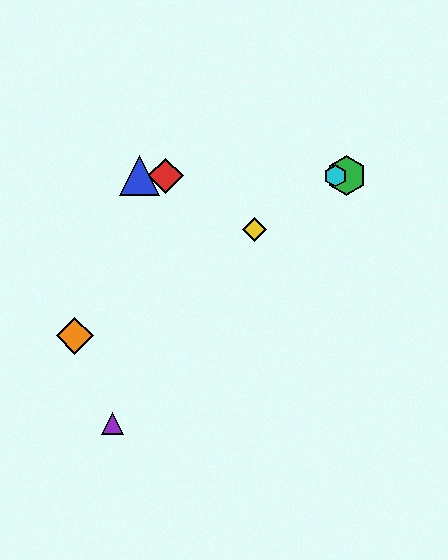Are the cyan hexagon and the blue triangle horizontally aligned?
Yes, both are at y≈176.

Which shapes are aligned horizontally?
The red diamond, the blue triangle, the green hexagon, the cyan hexagon are aligned horizontally.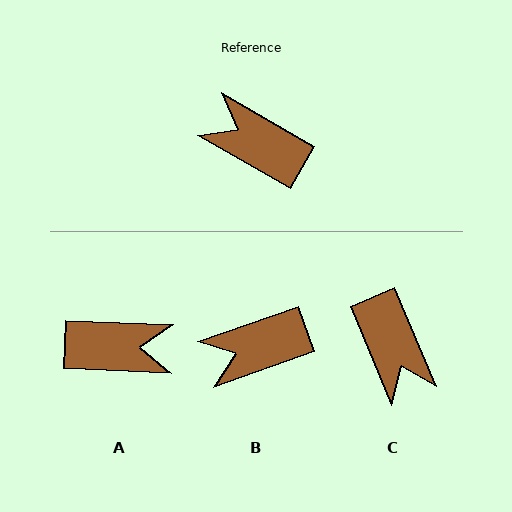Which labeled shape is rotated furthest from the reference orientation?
A, about 153 degrees away.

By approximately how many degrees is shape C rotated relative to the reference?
Approximately 142 degrees counter-clockwise.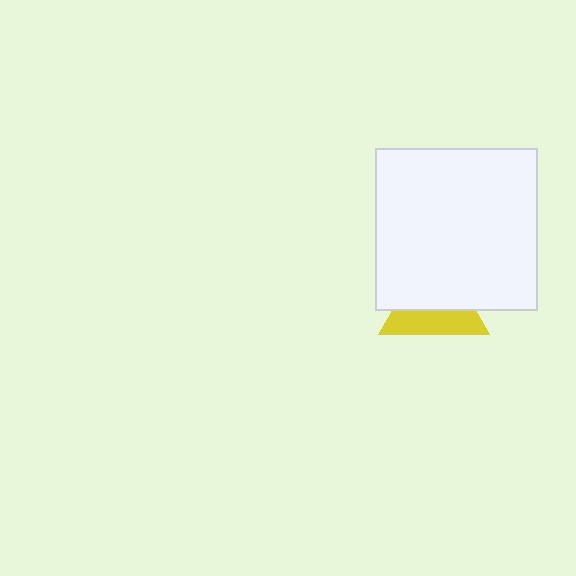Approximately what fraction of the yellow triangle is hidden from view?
Roughly 57% of the yellow triangle is hidden behind the white square.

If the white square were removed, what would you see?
You would see the complete yellow triangle.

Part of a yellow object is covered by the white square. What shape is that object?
It is a triangle.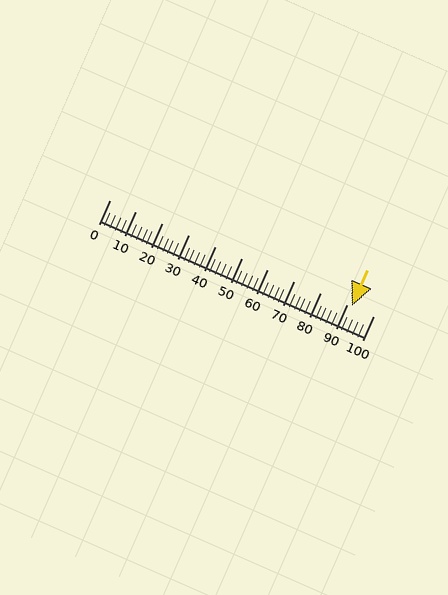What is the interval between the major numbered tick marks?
The major tick marks are spaced 10 units apart.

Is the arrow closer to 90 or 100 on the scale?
The arrow is closer to 90.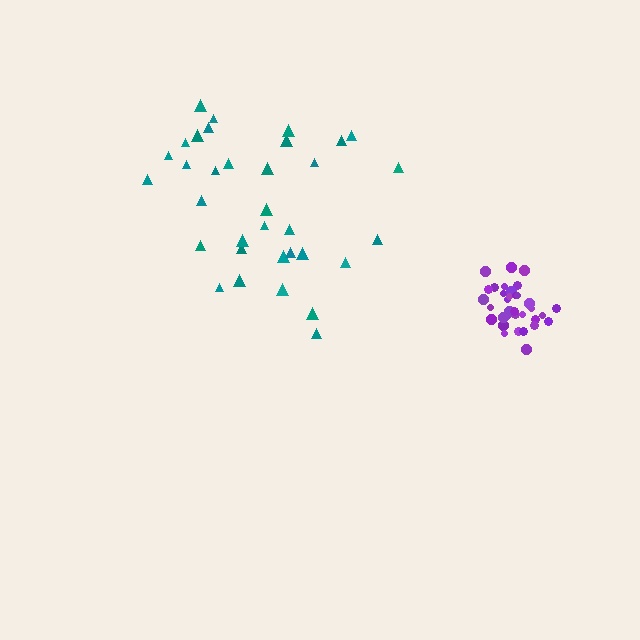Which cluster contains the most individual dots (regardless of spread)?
Teal (34).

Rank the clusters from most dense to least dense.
purple, teal.